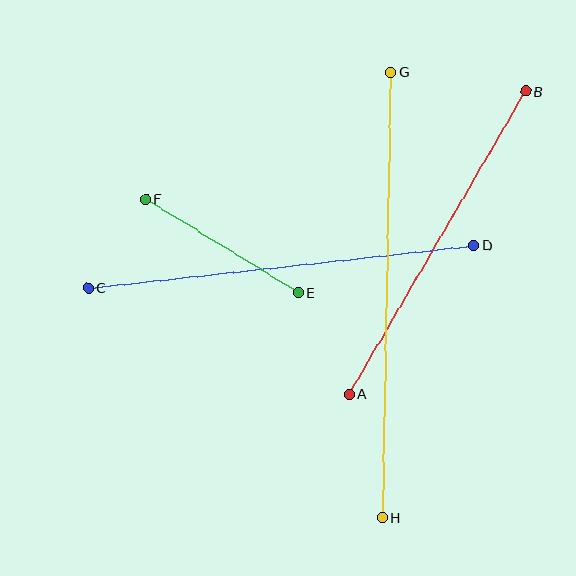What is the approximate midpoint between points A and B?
The midpoint is at approximately (437, 243) pixels.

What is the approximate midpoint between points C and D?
The midpoint is at approximately (281, 266) pixels.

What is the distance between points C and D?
The distance is approximately 388 pixels.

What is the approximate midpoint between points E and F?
The midpoint is at approximately (222, 246) pixels.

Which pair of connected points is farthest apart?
Points G and H are farthest apart.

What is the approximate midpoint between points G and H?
The midpoint is at approximately (386, 295) pixels.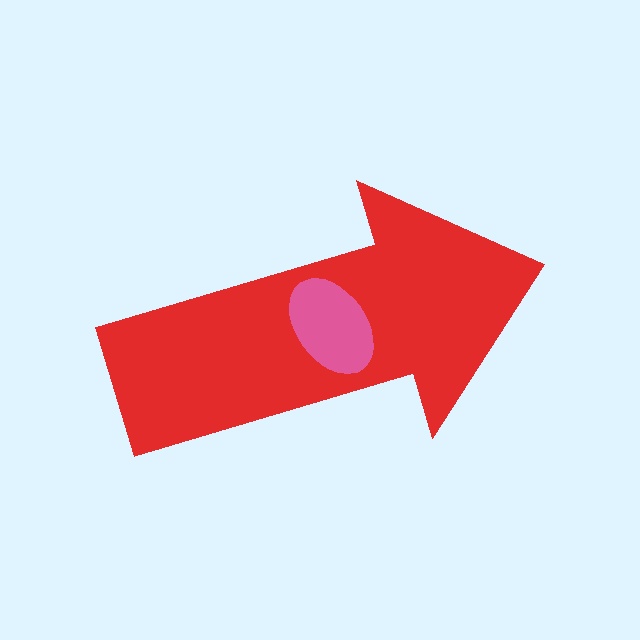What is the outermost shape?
The red arrow.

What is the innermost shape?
The pink ellipse.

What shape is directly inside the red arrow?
The pink ellipse.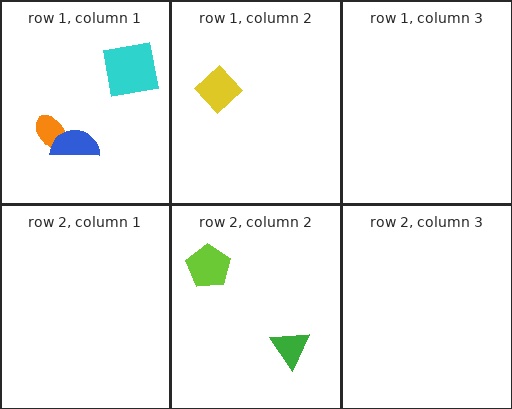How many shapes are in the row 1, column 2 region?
1.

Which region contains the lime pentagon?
The row 2, column 2 region.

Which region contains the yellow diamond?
The row 1, column 2 region.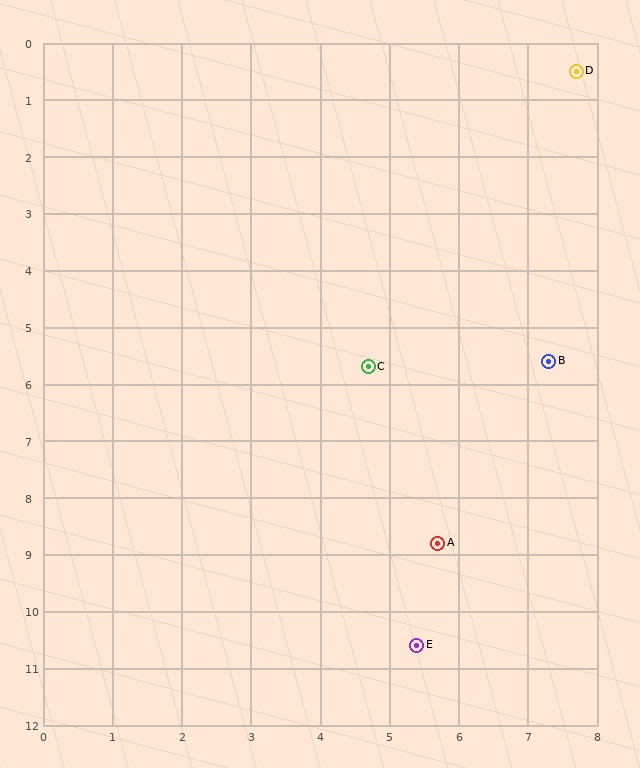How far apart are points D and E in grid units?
Points D and E are about 10.4 grid units apart.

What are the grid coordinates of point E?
Point E is at approximately (5.4, 10.6).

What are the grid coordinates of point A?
Point A is at approximately (5.7, 8.8).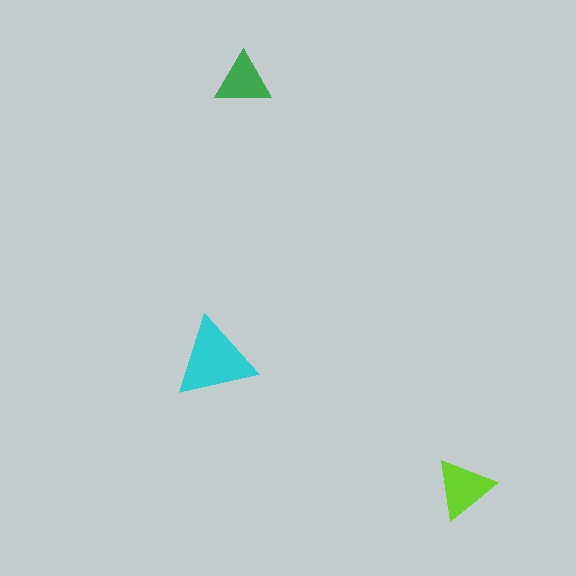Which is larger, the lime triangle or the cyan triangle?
The cyan one.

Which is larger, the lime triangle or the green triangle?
The lime one.